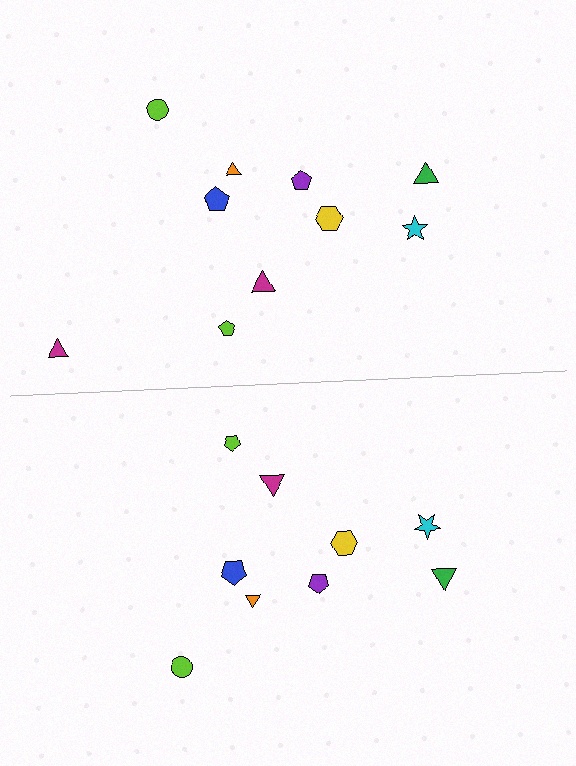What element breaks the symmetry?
A magenta triangle is missing from the bottom side.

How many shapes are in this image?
There are 19 shapes in this image.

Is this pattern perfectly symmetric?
No, the pattern is not perfectly symmetric. A magenta triangle is missing from the bottom side.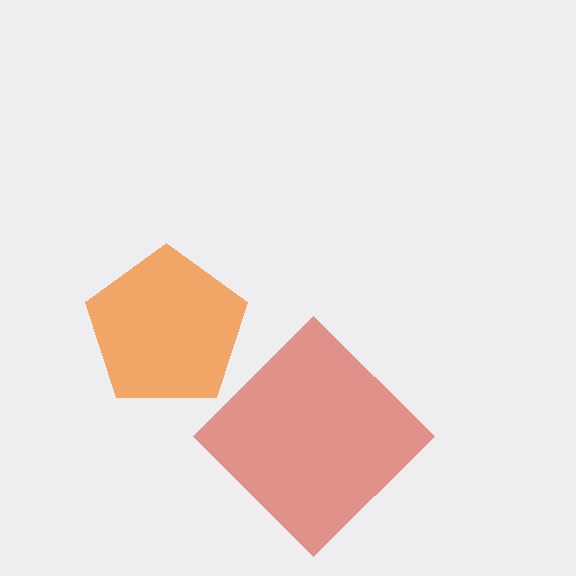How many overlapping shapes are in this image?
There are 2 overlapping shapes in the image.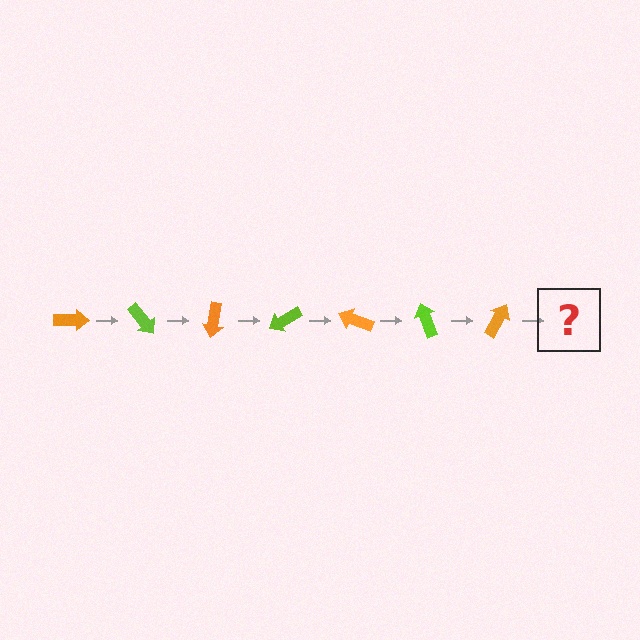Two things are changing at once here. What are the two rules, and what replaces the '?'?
The two rules are that it rotates 50 degrees each step and the color cycles through orange and lime. The '?' should be a lime arrow, rotated 350 degrees from the start.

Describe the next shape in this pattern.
It should be a lime arrow, rotated 350 degrees from the start.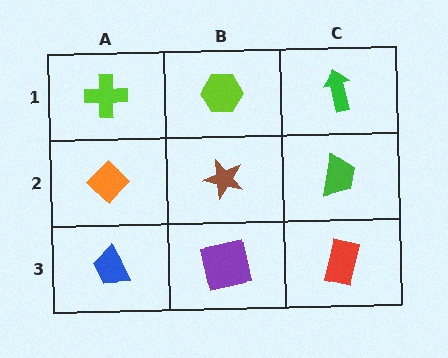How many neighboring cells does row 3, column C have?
2.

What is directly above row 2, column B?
A lime hexagon.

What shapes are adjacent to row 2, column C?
A green arrow (row 1, column C), a red rectangle (row 3, column C), a brown star (row 2, column B).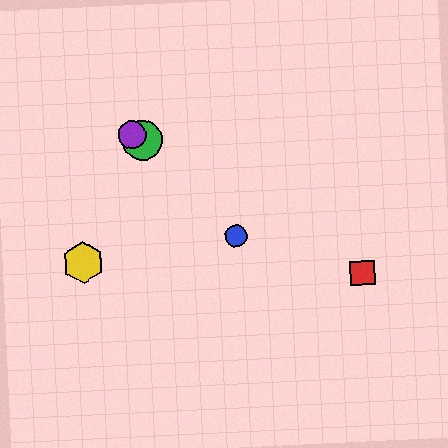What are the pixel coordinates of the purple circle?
The purple circle is at (132, 134).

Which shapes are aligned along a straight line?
The red square, the green circle, the purple circle are aligned along a straight line.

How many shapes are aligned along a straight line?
3 shapes (the red square, the green circle, the purple circle) are aligned along a straight line.